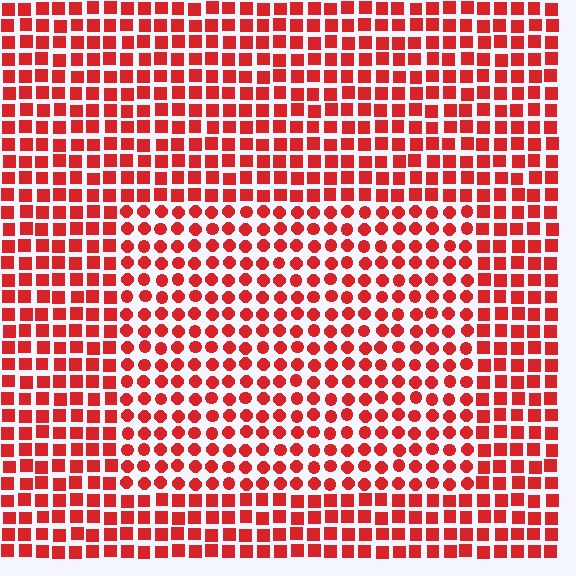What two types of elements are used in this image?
The image uses circles inside the rectangle region and squares outside it.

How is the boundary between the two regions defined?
The boundary is defined by a change in element shape: circles inside vs. squares outside. All elements share the same color and spacing.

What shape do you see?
I see a rectangle.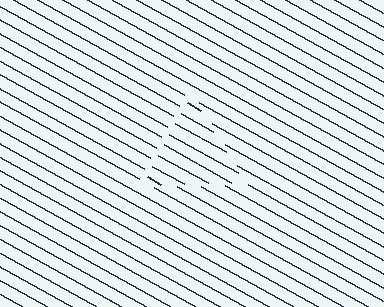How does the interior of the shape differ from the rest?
The interior of the shape contains the same grating, shifted by half a period — the contour is defined by the phase discontinuity where line-ends from the inner and outer gratings abut.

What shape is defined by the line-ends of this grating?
An illusory triangle. The interior of the shape contains the same grating, shifted by half a period — the contour is defined by the phase discontinuity where line-ends from the inner and outer gratings abut.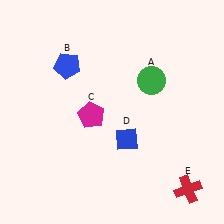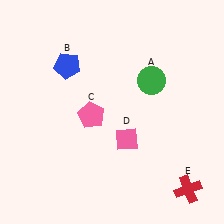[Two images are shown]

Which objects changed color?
C changed from magenta to pink. D changed from blue to pink.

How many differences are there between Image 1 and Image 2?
There are 2 differences between the two images.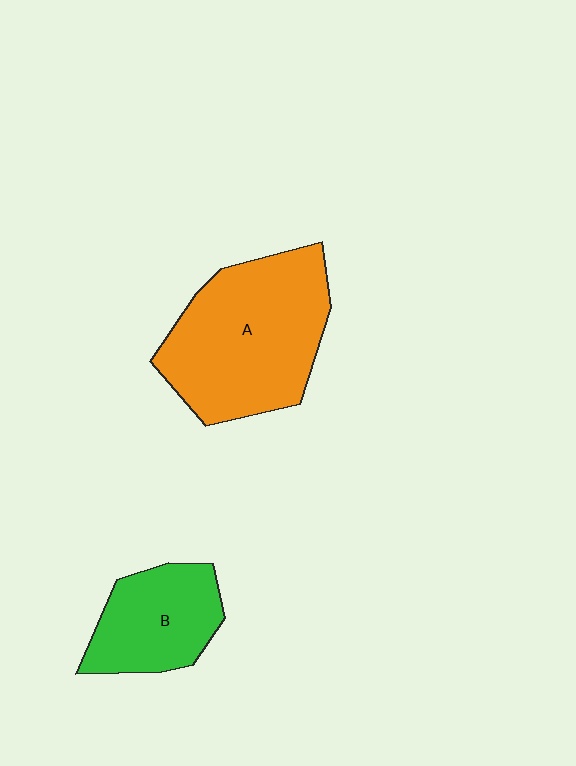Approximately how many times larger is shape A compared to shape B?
Approximately 1.8 times.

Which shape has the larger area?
Shape A (orange).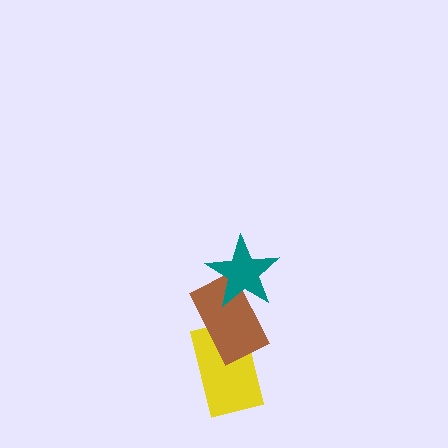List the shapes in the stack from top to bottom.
From top to bottom: the teal star, the brown rectangle, the yellow rectangle.